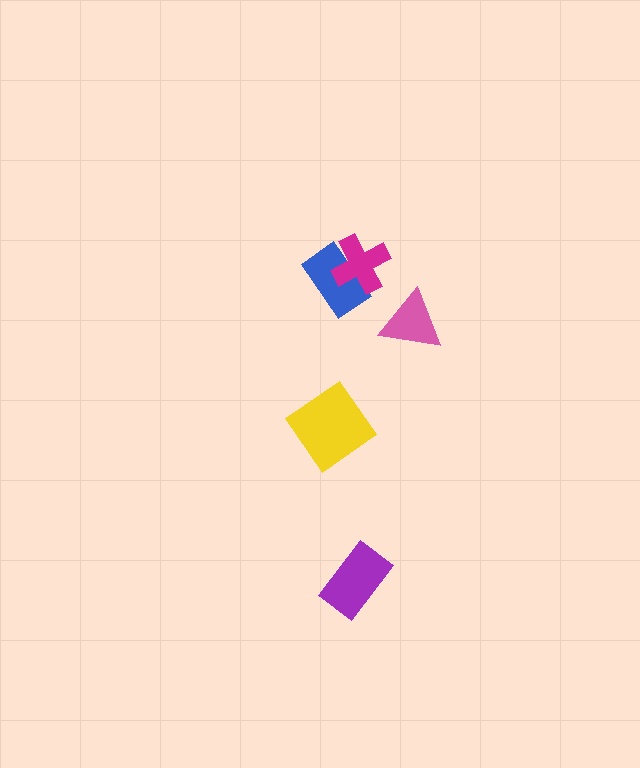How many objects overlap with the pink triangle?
0 objects overlap with the pink triangle.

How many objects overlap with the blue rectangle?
1 object overlaps with the blue rectangle.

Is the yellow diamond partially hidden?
No, no other shape covers it.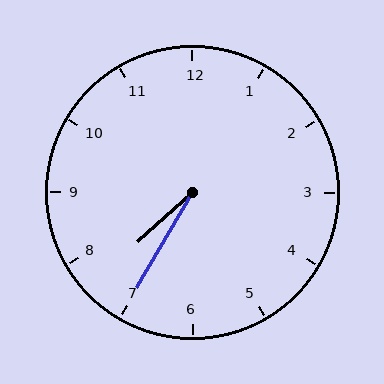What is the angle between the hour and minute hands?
Approximately 18 degrees.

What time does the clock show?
7:35.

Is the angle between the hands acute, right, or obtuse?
It is acute.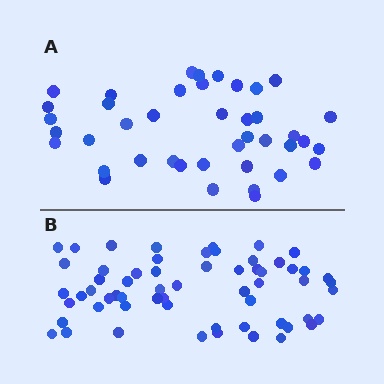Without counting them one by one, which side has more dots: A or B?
Region B (the bottom region) has more dots.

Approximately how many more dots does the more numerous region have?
Region B has approximately 20 more dots than region A.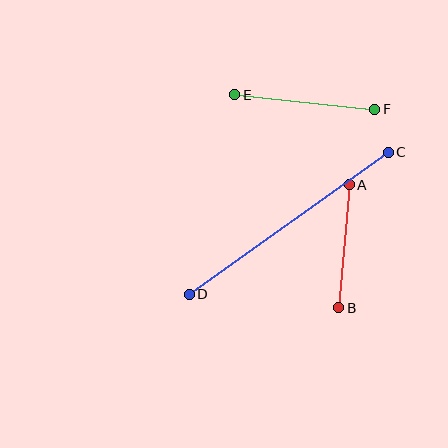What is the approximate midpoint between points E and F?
The midpoint is at approximately (305, 102) pixels.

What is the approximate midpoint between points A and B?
The midpoint is at approximately (344, 246) pixels.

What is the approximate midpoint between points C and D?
The midpoint is at approximately (289, 223) pixels.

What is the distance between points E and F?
The distance is approximately 141 pixels.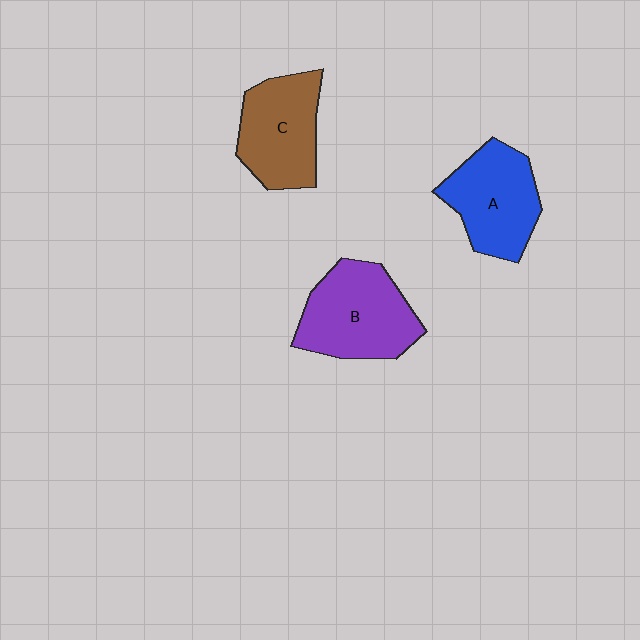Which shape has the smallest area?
Shape C (brown).